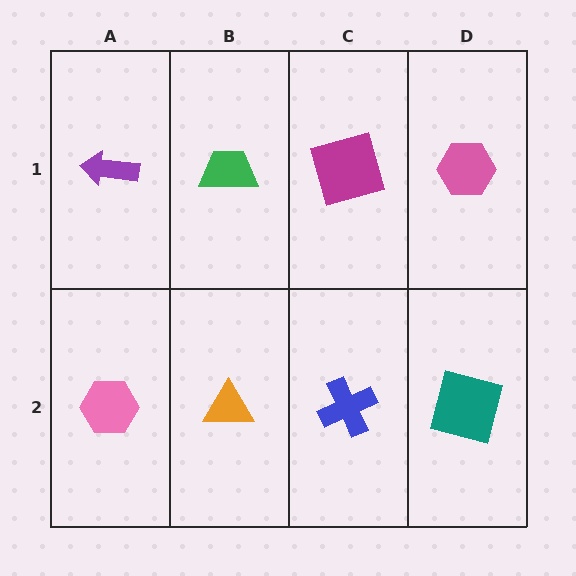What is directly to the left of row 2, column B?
A pink hexagon.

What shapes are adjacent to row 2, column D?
A pink hexagon (row 1, column D), a blue cross (row 2, column C).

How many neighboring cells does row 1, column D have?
2.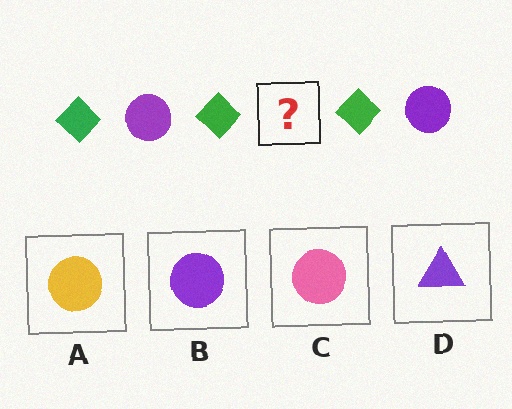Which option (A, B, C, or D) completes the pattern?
B.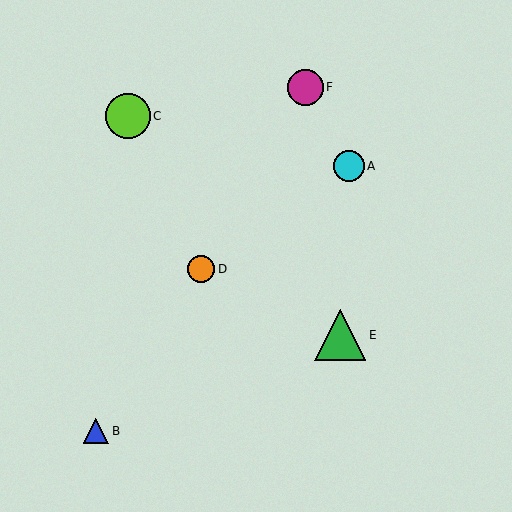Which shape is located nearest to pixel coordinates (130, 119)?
The lime circle (labeled C) at (128, 116) is nearest to that location.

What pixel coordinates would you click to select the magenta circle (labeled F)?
Click at (305, 87) to select the magenta circle F.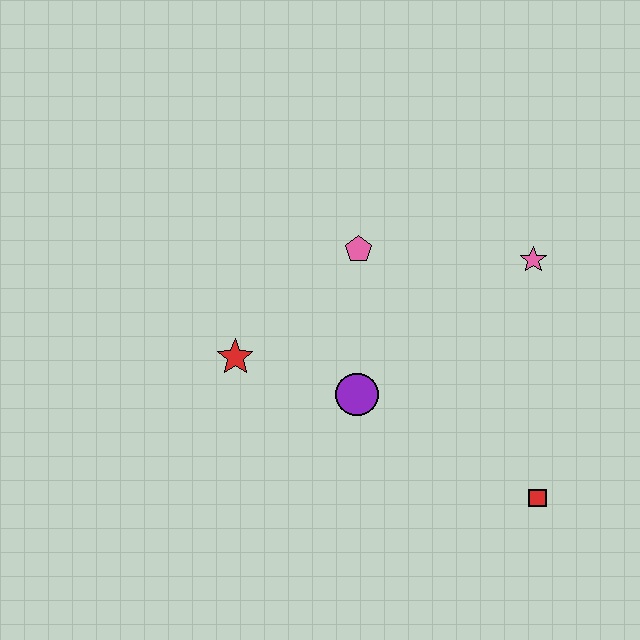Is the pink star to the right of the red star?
Yes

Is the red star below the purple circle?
No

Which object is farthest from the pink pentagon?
The red square is farthest from the pink pentagon.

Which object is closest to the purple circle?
The red star is closest to the purple circle.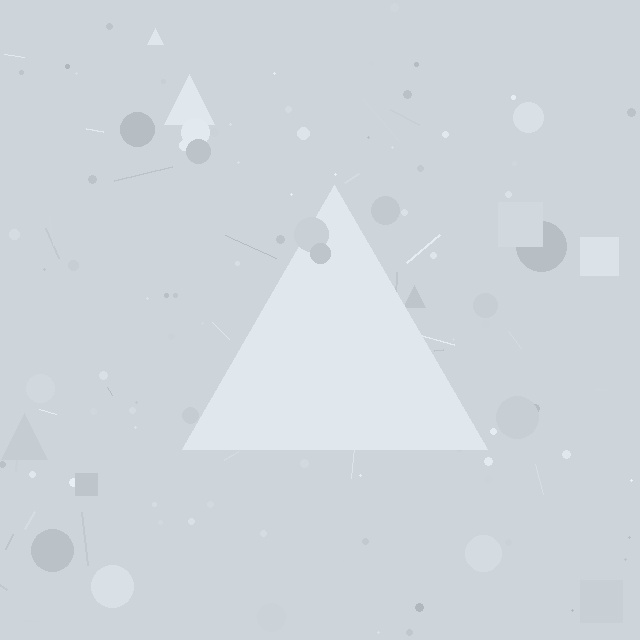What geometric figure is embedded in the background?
A triangle is embedded in the background.